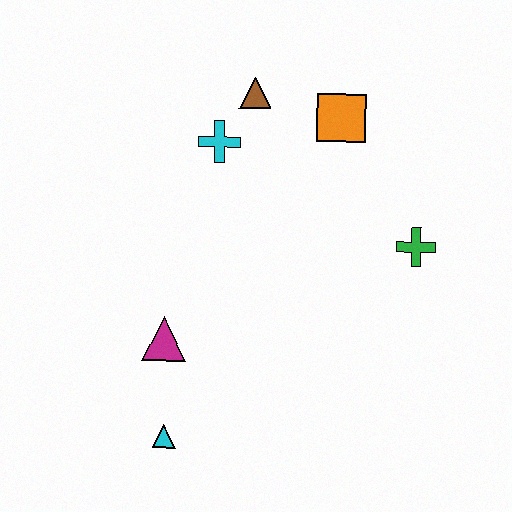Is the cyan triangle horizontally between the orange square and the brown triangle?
No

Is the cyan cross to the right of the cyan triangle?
Yes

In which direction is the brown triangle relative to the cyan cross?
The brown triangle is above the cyan cross.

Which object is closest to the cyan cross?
The brown triangle is closest to the cyan cross.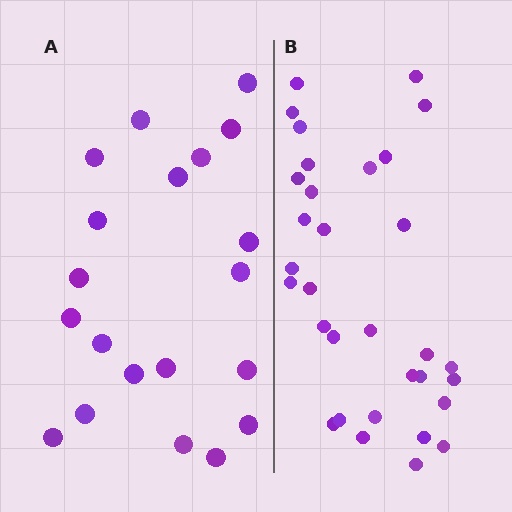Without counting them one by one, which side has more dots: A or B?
Region B (the right region) has more dots.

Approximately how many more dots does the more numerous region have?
Region B has roughly 12 or so more dots than region A.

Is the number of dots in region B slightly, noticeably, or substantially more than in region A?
Region B has substantially more. The ratio is roughly 1.6 to 1.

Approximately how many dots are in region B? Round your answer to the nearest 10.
About 30 dots. (The exact count is 32, which rounds to 30.)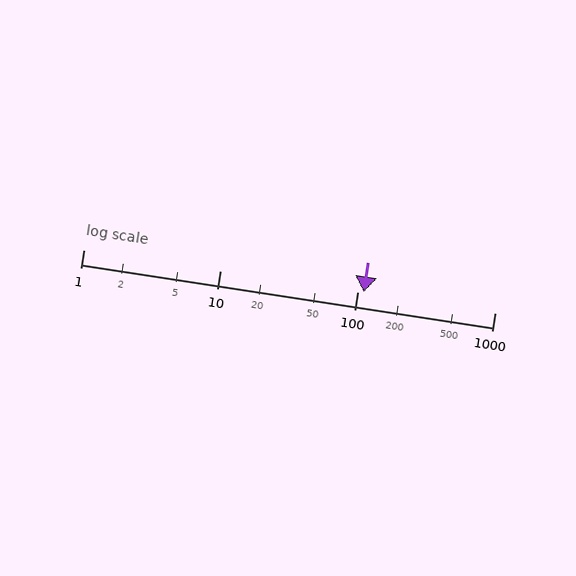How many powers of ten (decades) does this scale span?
The scale spans 3 decades, from 1 to 1000.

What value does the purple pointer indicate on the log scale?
The pointer indicates approximately 110.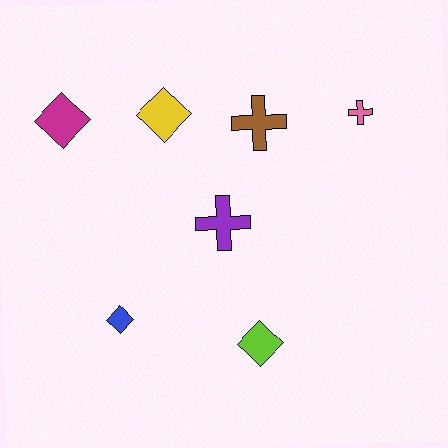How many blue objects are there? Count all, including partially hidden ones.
There is 1 blue object.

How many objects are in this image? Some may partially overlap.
There are 7 objects.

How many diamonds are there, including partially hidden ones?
There are 4 diamonds.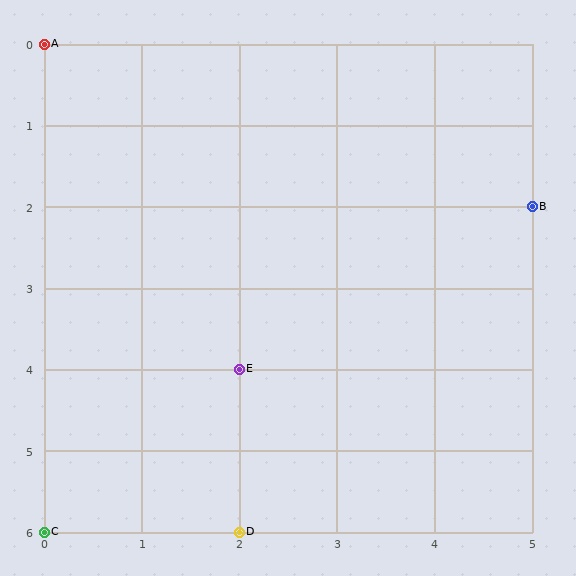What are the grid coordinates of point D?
Point D is at grid coordinates (2, 6).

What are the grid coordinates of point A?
Point A is at grid coordinates (0, 0).